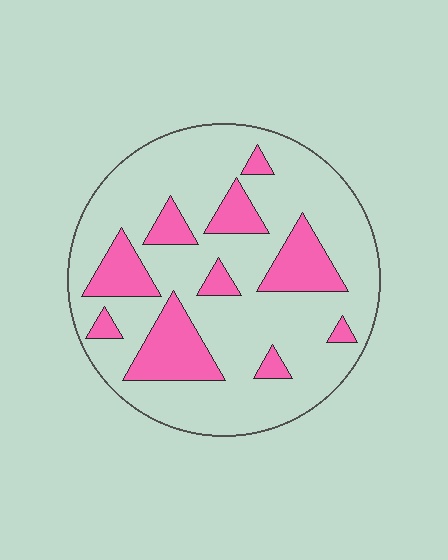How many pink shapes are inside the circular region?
10.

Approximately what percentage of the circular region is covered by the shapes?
Approximately 25%.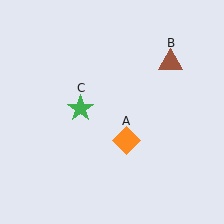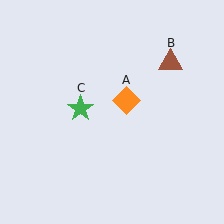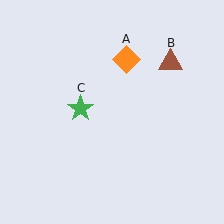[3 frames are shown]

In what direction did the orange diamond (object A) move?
The orange diamond (object A) moved up.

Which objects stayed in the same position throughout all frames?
Brown triangle (object B) and green star (object C) remained stationary.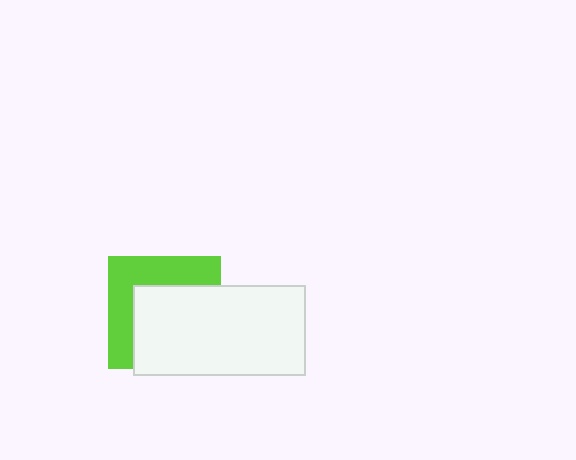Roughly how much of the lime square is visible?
A small part of it is visible (roughly 43%).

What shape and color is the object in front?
The object in front is a white rectangle.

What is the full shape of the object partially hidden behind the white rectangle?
The partially hidden object is a lime square.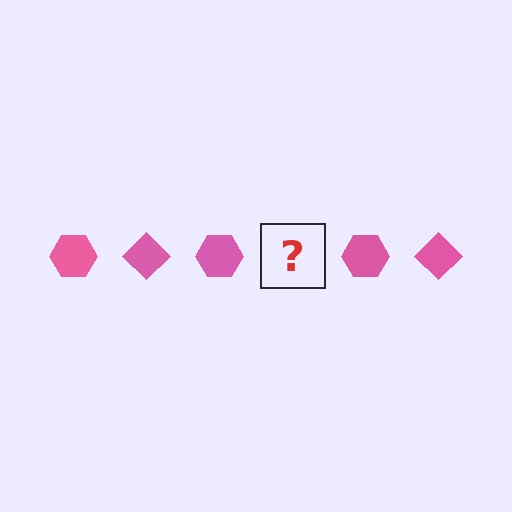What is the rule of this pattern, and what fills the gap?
The rule is that the pattern cycles through hexagon, diamond shapes in pink. The gap should be filled with a pink diamond.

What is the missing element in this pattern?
The missing element is a pink diamond.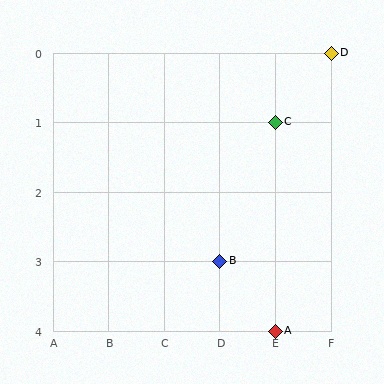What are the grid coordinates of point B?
Point B is at grid coordinates (D, 3).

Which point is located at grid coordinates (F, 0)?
Point D is at (F, 0).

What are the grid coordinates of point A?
Point A is at grid coordinates (E, 4).